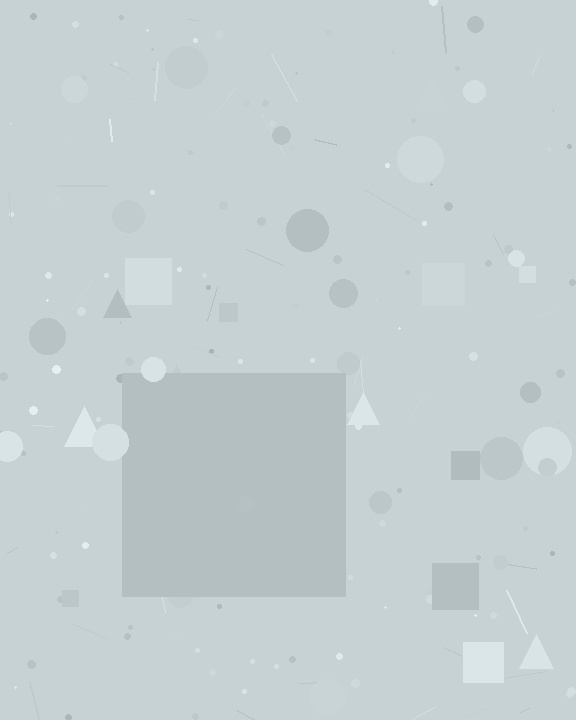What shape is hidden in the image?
A square is hidden in the image.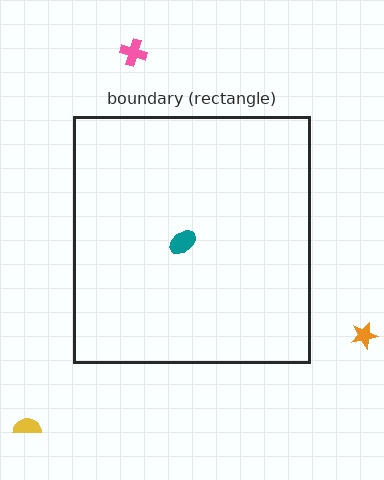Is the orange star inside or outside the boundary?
Outside.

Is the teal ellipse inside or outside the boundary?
Inside.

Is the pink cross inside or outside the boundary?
Outside.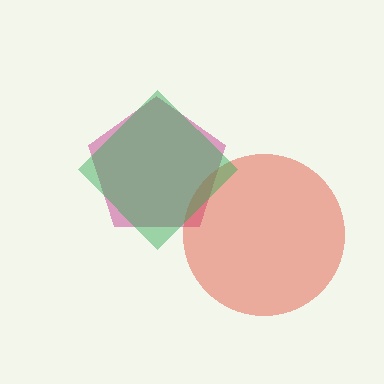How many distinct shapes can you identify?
There are 3 distinct shapes: a magenta pentagon, a red circle, a green diamond.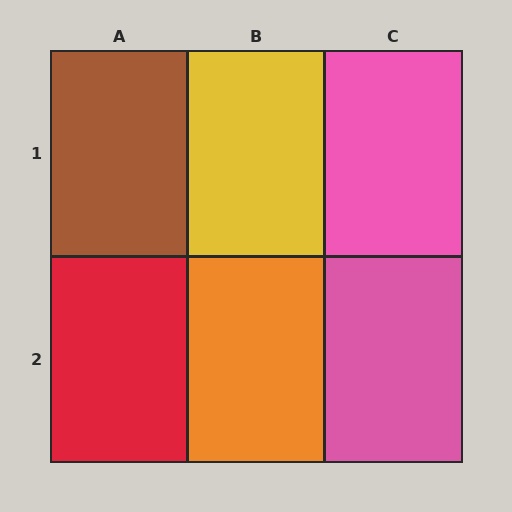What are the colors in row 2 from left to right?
Red, orange, pink.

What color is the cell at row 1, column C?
Pink.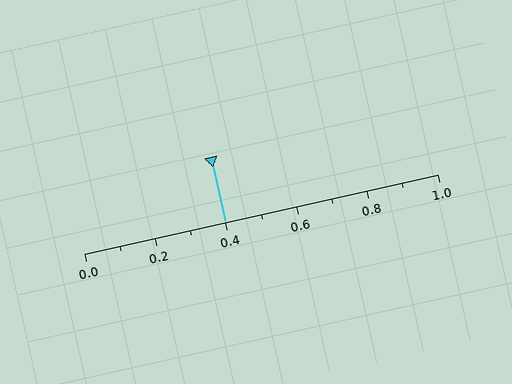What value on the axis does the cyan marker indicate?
The marker indicates approximately 0.4.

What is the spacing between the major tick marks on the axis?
The major ticks are spaced 0.2 apart.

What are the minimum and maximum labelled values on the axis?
The axis runs from 0.0 to 1.0.